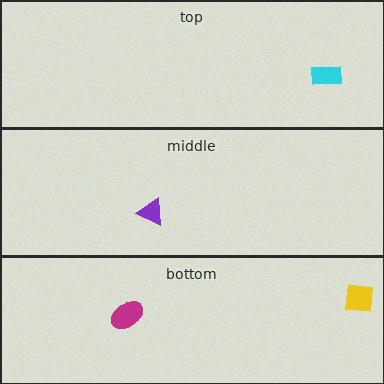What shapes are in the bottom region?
The magenta ellipse, the yellow square.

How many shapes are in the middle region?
1.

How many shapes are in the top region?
1.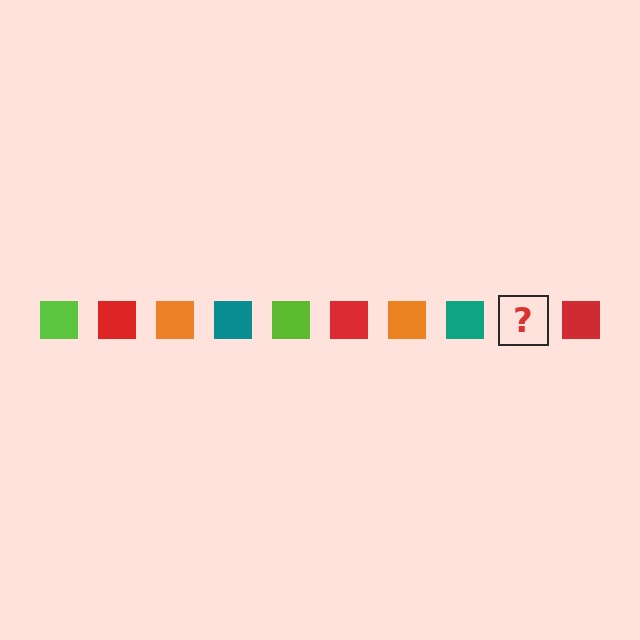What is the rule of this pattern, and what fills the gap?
The rule is that the pattern cycles through lime, red, orange, teal squares. The gap should be filled with a lime square.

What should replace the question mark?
The question mark should be replaced with a lime square.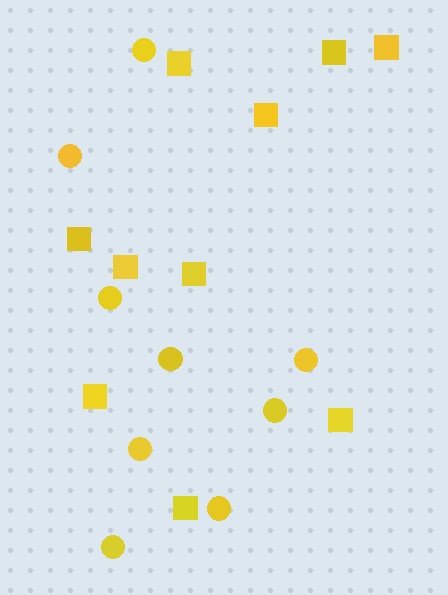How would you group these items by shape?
There are 2 groups: one group of squares (10) and one group of circles (9).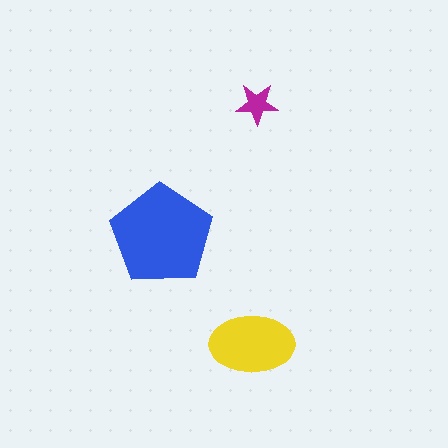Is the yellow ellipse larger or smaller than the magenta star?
Larger.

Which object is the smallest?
The magenta star.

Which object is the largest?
The blue pentagon.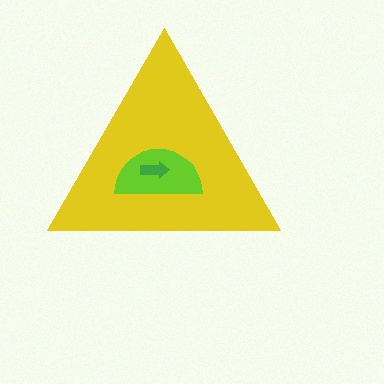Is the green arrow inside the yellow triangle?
Yes.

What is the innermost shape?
The green arrow.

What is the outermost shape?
The yellow triangle.